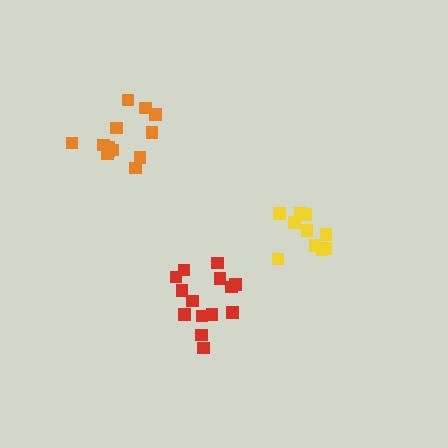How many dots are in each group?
Group 1: 14 dots, Group 2: 10 dots, Group 3: 13 dots (37 total).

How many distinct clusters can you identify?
There are 3 distinct clusters.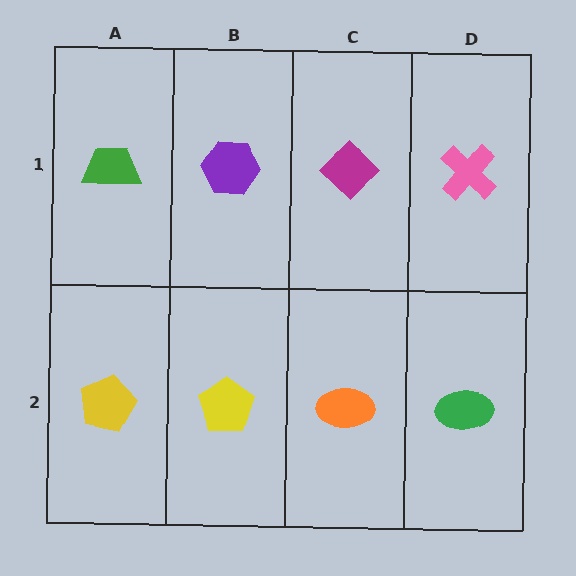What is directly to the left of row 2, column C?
A yellow pentagon.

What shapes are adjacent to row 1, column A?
A yellow pentagon (row 2, column A), a purple hexagon (row 1, column B).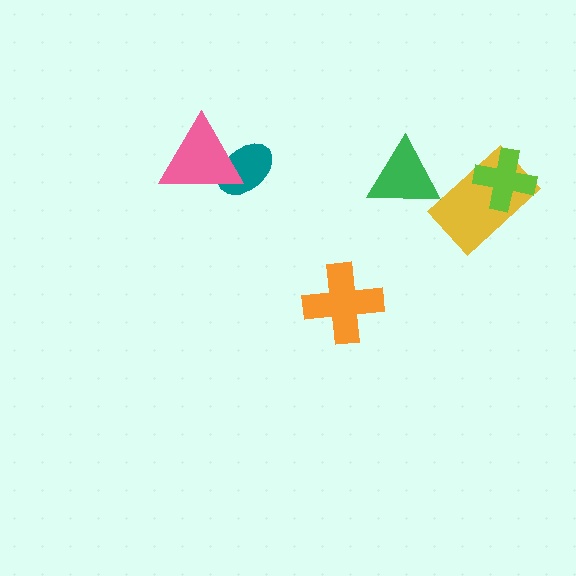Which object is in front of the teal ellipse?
The pink triangle is in front of the teal ellipse.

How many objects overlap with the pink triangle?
1 object overlaps with the pink triangle.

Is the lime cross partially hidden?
No, no other shape covers it.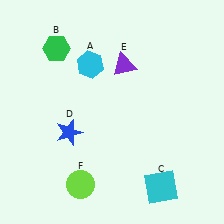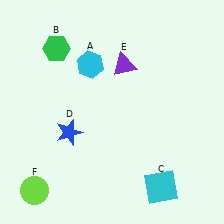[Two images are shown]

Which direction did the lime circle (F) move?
The lime circle (F) moved left.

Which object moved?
The lime circle (F) moved left.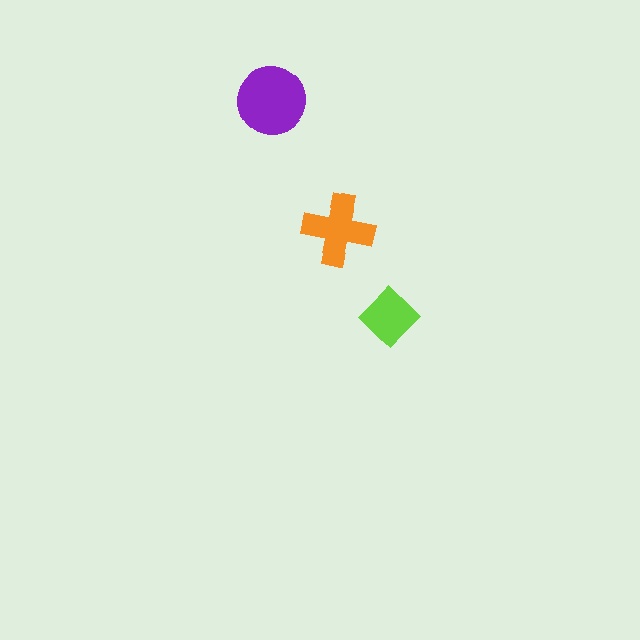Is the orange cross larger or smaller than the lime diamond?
Larger.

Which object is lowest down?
The lime diamond is bottommost.